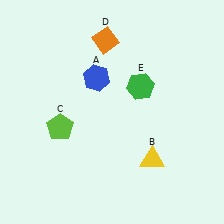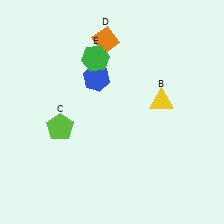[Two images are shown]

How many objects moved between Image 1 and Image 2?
2 objects moved between the two images.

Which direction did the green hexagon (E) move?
The green hexagon (E) moved left.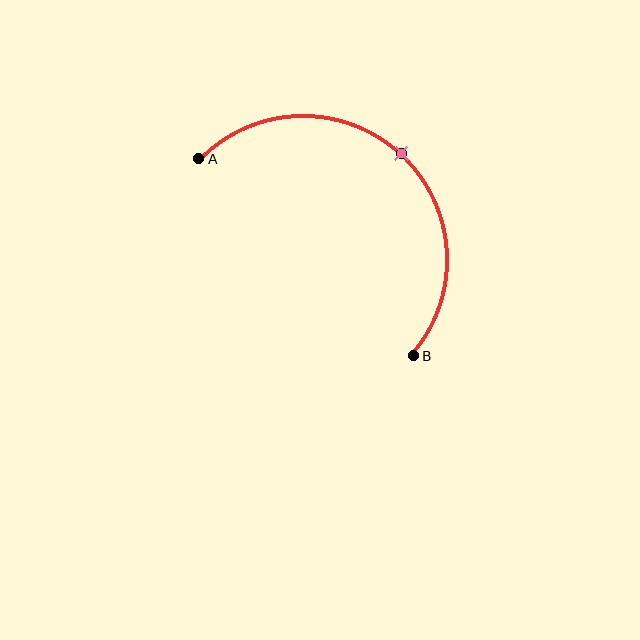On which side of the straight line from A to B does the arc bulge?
The arc bulges above and to the right of the straight line connecting A and B.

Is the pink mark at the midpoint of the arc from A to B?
Yes. The pink mark lies on the arc at equal arc-length from both A and B — it is the arc midpoint.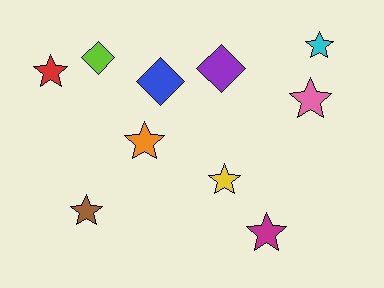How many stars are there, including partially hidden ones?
There are 7 stars.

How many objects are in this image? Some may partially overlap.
There are 10 objects.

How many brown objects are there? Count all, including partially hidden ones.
There is 1 brown object.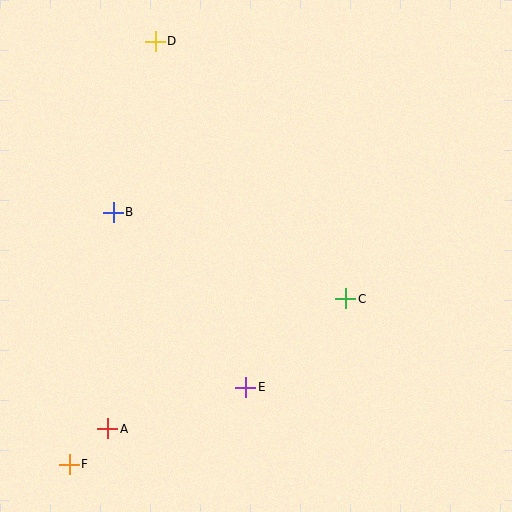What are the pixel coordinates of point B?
Point B is at (113, 212).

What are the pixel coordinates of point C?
Point C is at (346, 299).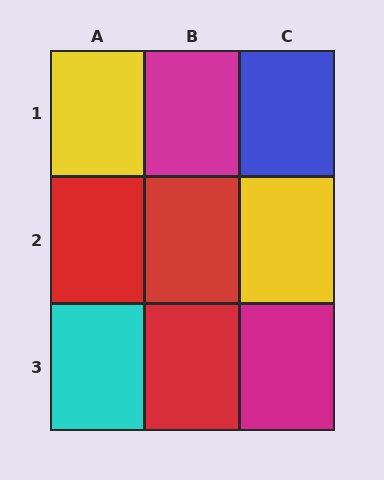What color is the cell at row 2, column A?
Red.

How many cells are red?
3 cells are red.